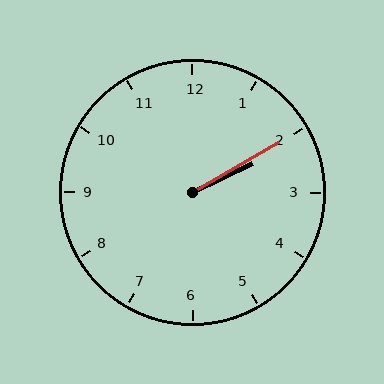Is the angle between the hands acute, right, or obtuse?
It is acute.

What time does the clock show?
2:10.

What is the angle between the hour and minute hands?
Approximately 5 degrees.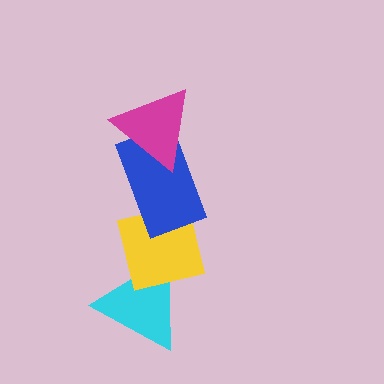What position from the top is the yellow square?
The yellow square is 3rd from the top.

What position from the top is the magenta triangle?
The magenta triangle is 1st from the top.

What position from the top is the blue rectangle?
The blue rectangle is 2nd from the top.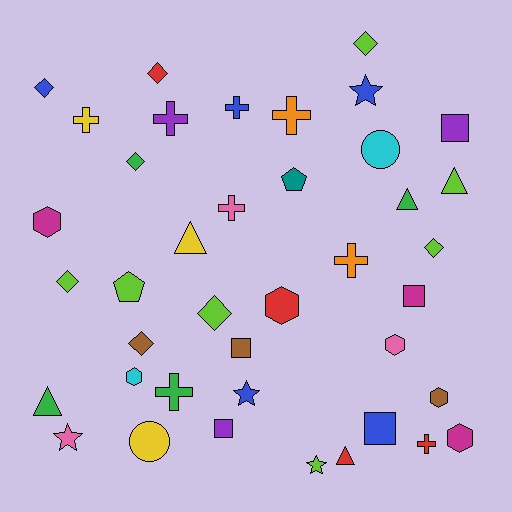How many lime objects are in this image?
There are 7 lime objects.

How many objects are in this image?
There are 40 objects.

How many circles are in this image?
There are 2 circles.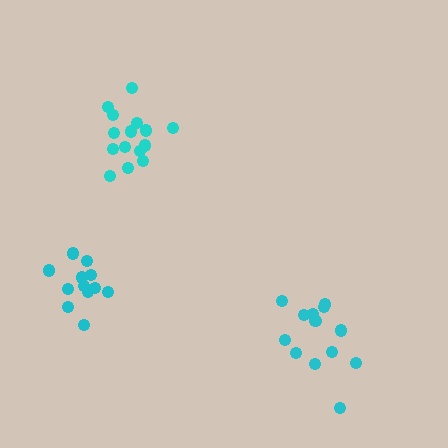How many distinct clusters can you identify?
There are 3 distinct clusters.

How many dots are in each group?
Group 1: 12 dots, Group 2: 15 dots, Group 3: 13 dots (40 total).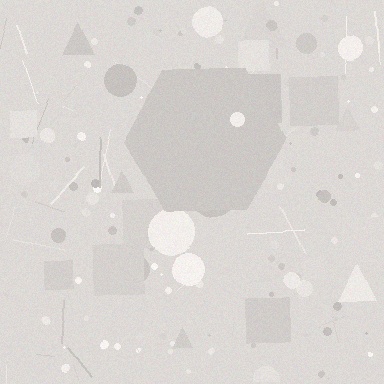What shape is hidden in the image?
A hexagon is hidden in the image.